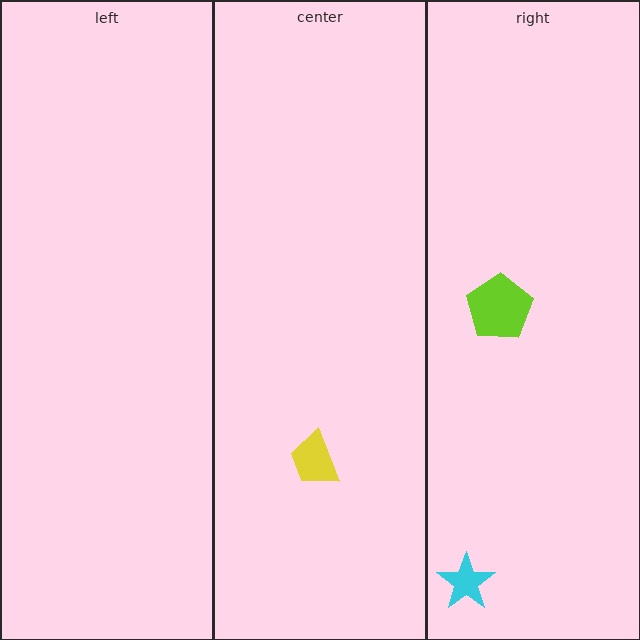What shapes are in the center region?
The yellow trapezoid.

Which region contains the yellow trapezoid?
The center region.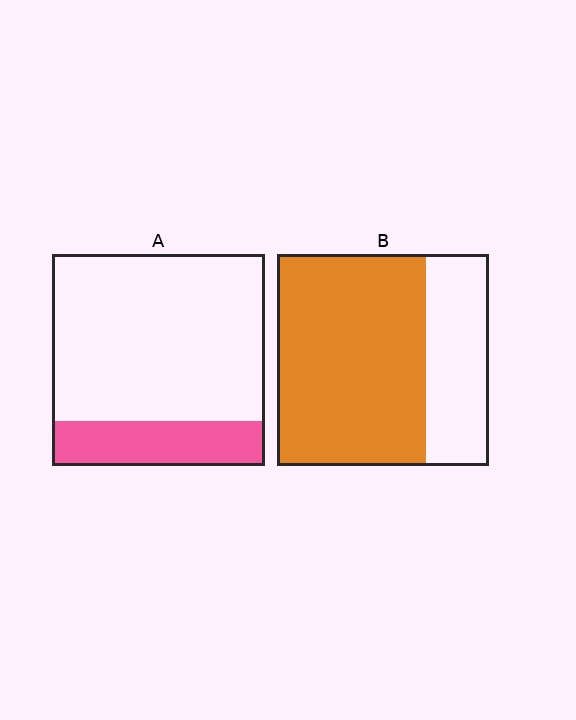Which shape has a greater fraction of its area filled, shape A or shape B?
Shape B.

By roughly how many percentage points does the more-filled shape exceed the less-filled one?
By roughly 50 percentage points (B over A).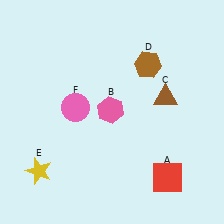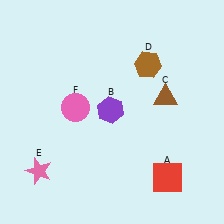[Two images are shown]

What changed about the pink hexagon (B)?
In Image 1, B is pink. In Image 2, it changed to purple.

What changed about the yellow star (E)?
In Image 1, E is yellow. In Image 2, it changed to pink.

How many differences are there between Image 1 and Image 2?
There are 2 differences between the two images.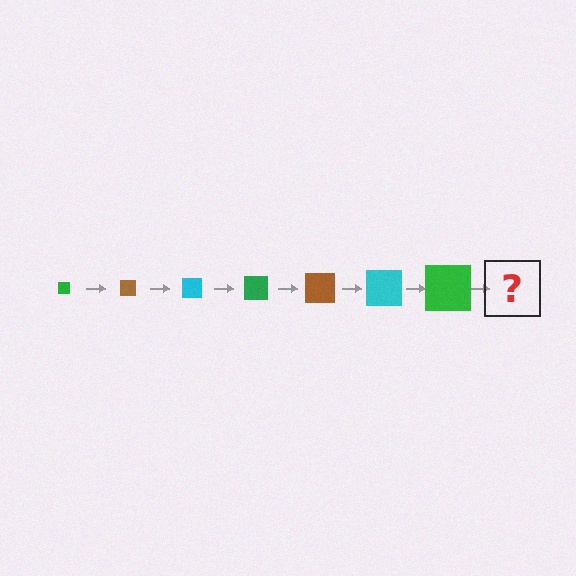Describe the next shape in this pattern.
It should be a brown square, larger than the previous one.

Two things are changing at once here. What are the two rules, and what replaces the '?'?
The two rules are that the square grows larger each step and the color cycles through green, brown, and cyan. The '?' should be a brown square, larger than the previous one.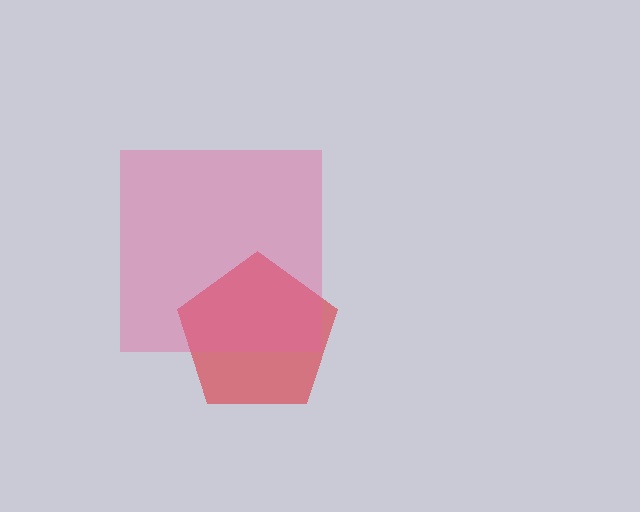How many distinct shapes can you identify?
There are 2 distinct shapes: a red pentagon, a pink square.